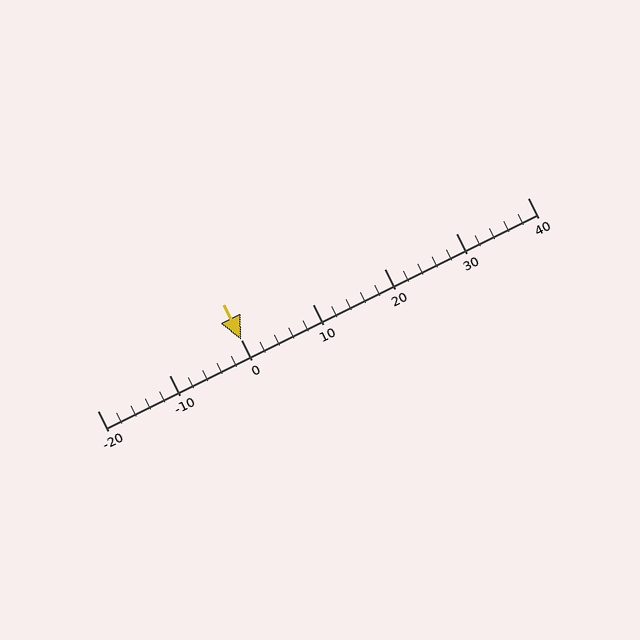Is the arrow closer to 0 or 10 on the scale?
The arrow is closer to 0.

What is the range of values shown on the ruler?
The ruler shows values from -20 to 40.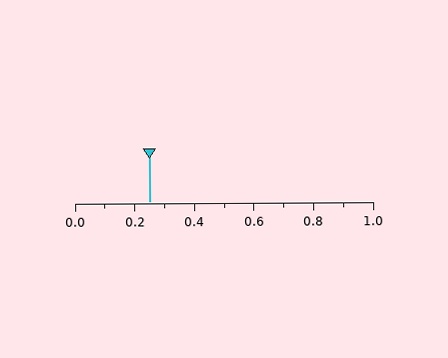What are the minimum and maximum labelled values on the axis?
The axis runs from 0.0 to 1.0.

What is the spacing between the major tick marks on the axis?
The major ticks are spaced 0.2 apart.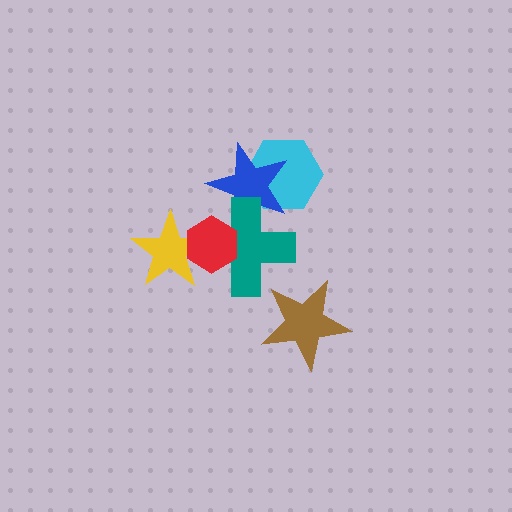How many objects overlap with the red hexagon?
2 objects overlap with the red hexagon.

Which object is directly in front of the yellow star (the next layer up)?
The teal cross is directly in front of the yellow star.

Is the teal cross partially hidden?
Yes, it is partially covered by another shape.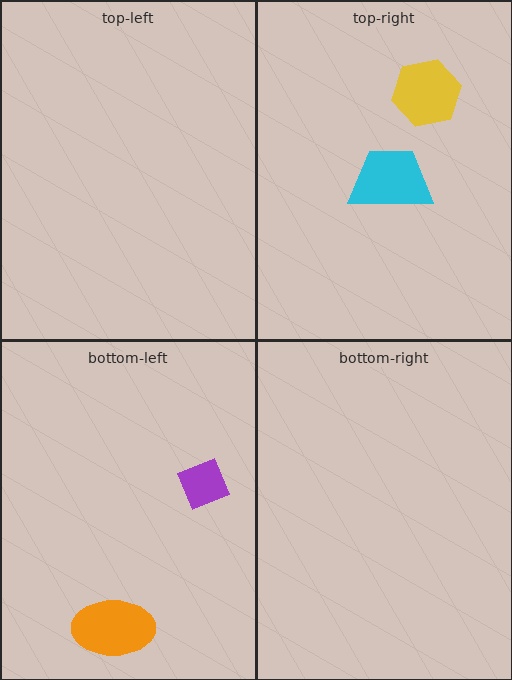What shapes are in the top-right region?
The cyan trapezoid, the yellow hexagon.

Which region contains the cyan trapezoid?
The top-right region.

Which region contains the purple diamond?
The bottom-left region.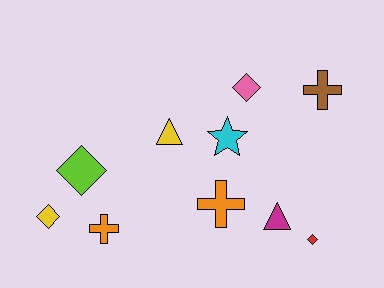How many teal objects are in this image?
There are no teal objects.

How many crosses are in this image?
There are 3 crosses.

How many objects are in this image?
There are 10 objects.